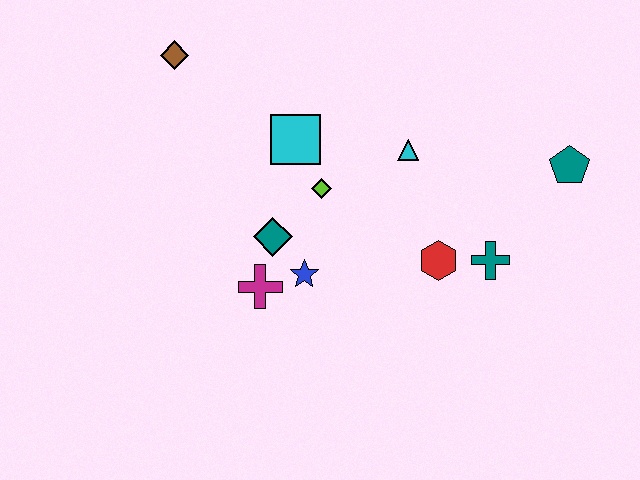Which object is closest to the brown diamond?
The cyan square is closest to the brown diamond.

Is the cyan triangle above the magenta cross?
Yes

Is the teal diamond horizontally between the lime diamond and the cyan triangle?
No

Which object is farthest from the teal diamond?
The teal pentagon is farthest from the teal diamond.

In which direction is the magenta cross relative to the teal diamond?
The magenta cross is below the teal diamond.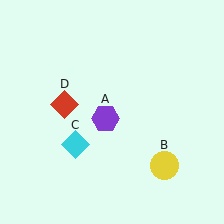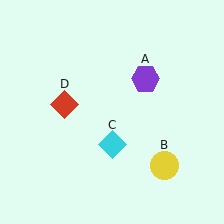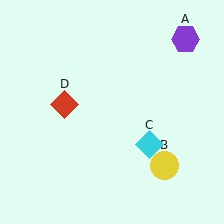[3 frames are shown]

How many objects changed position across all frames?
2 objects changed position: purple hexagon (object A), cyan diamond (object C).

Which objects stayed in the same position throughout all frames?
Yellow circle (object B) and red diamond (object D) remained stationary.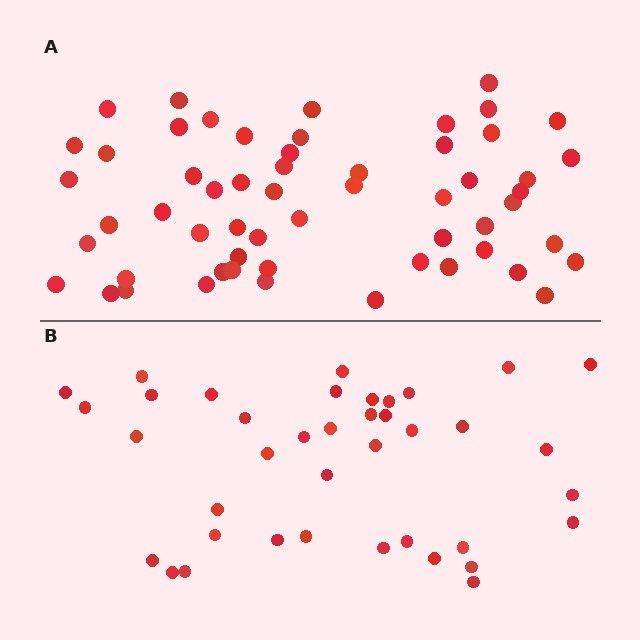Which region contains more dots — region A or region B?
Region A (the top region) has more dots.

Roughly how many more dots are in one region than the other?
Region A has approximately 20 more dots than region B.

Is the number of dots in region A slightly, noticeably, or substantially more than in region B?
Region A has substantially more. The ratio is roughly 1.5 to 1.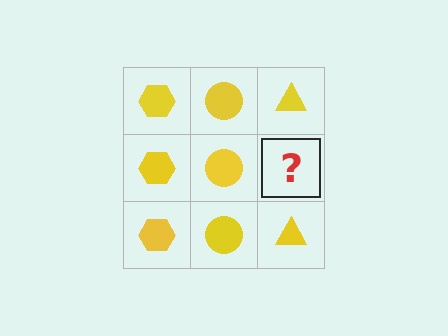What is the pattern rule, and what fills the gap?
The rule is that each column has a consistent shape. The gap should be filled with a yellow triangle.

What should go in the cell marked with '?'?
The missing cell should contain a yellow triangle.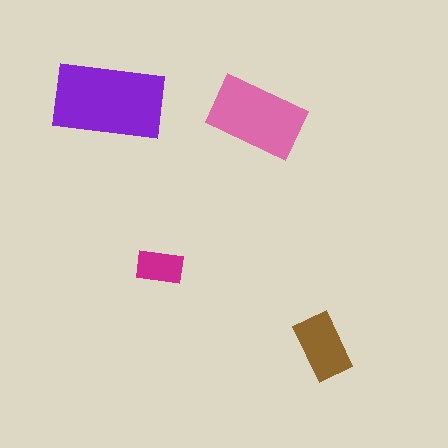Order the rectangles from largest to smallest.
the purple one, the pink one, the brown one, the magenta one.